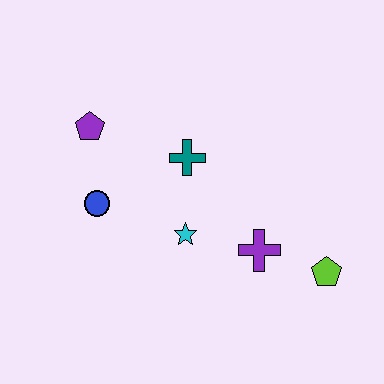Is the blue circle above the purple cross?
Yes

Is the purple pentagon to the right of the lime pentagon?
No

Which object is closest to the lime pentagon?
The purple cross is closest to the lime pentagon.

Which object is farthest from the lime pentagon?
The purple pentagon is farthest from the lime pentagon.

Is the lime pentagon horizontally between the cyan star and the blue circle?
No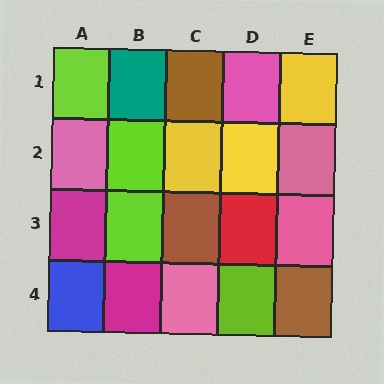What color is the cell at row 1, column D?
Pink.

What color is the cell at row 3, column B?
Lime.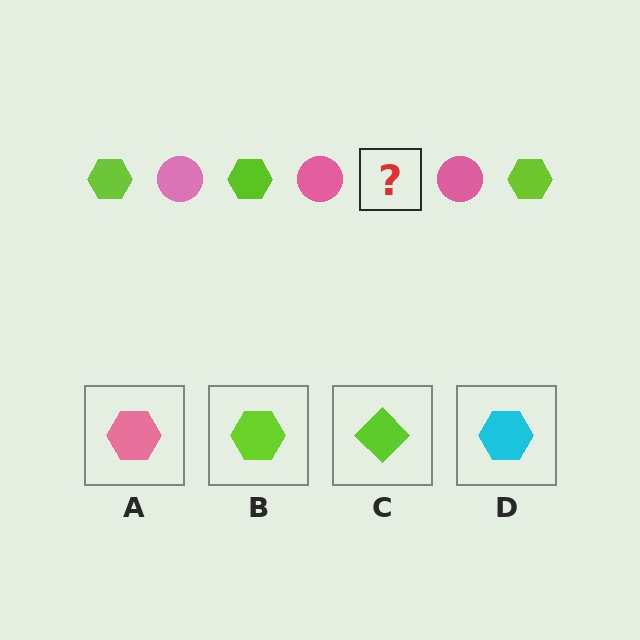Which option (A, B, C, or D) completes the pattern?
B.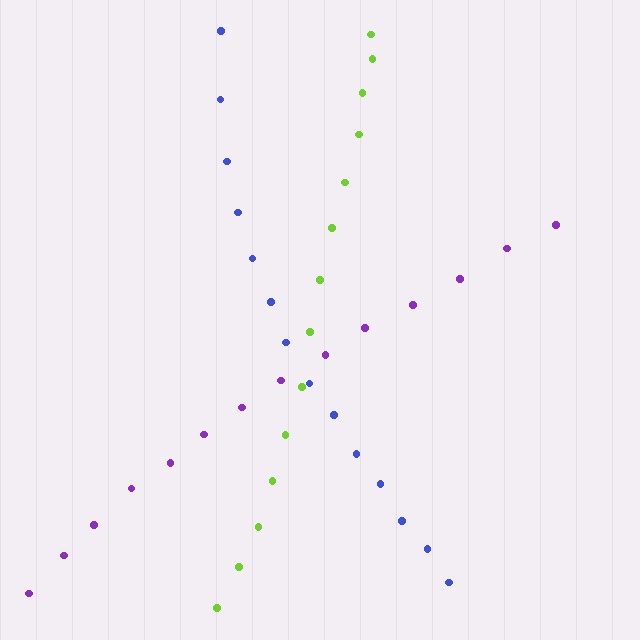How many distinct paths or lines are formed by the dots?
There are 3 distinct paths.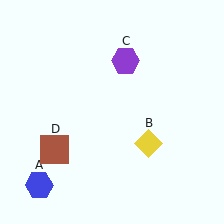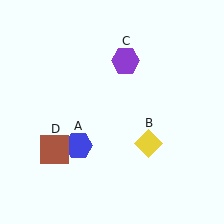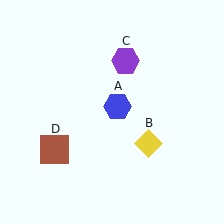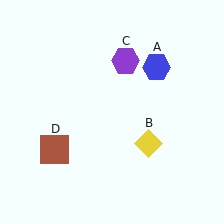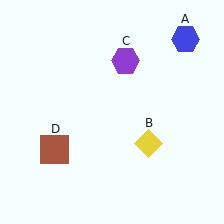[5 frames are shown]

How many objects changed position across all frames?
1 object changed position: blue hexagon (object A).